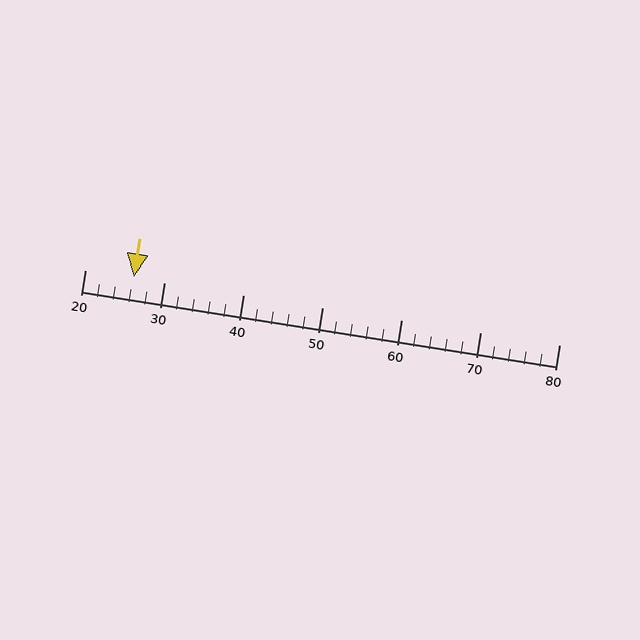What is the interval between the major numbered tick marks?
The major tick marks are spaced 10 units apart.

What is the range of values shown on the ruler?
The ruler shows values from 20 to 80.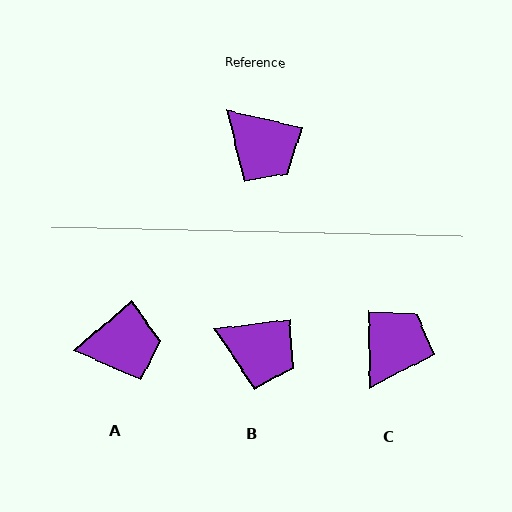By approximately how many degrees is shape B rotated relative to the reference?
Approximately 20 degrees counter-clockwise.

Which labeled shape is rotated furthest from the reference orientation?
C, about 104 degrees away.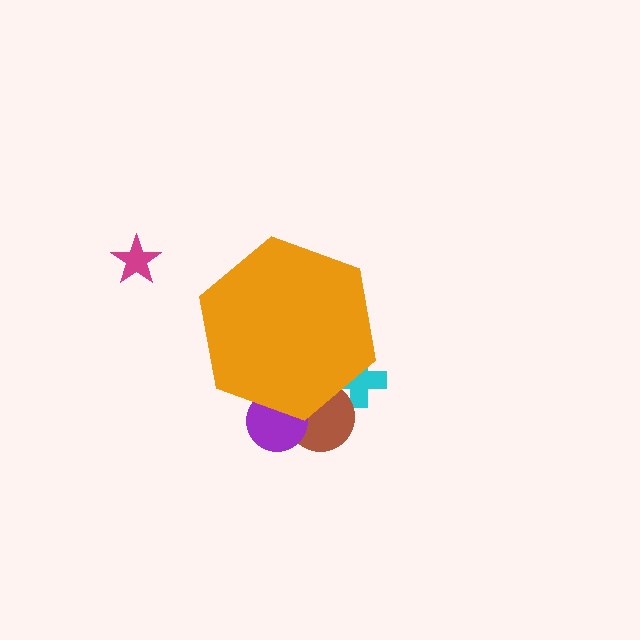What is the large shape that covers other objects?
An orange hexagon.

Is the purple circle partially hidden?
Yes, the purple circle is partially hidden behind the orange hexagon.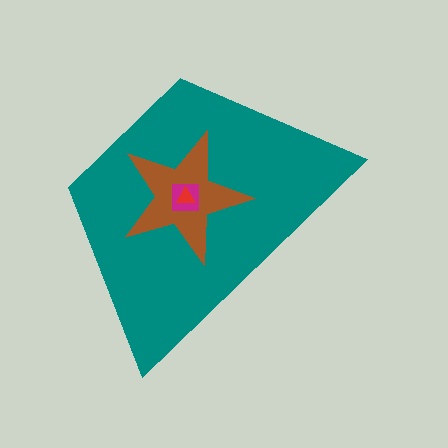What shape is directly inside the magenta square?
The red triangle.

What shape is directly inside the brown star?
The magenta square.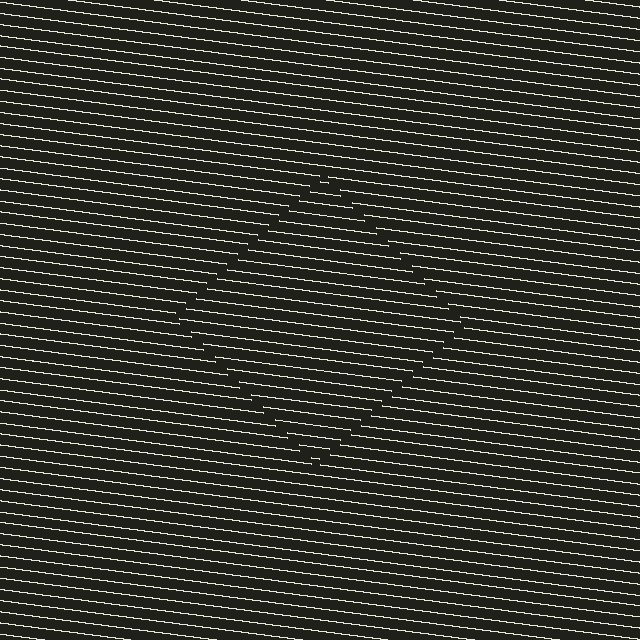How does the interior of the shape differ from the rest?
The interior of the shape contains the same grating, shifted by half a period — the contour is defined by the phase discontinuity where line-ends from the inner and outer gratings abut.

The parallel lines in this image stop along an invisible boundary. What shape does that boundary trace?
An illusory square. The interior of the shape contains the same grating, shifted by half a period — the contour is defined by the phase discontinuity where line-ends from the inner and outer gratings abut.